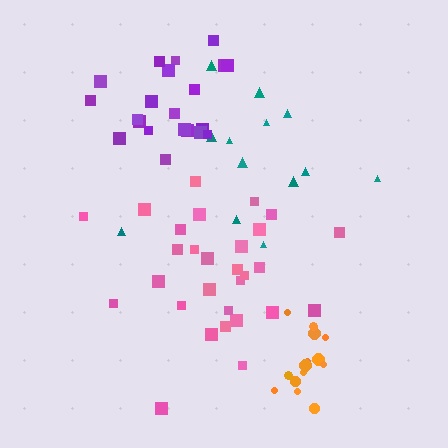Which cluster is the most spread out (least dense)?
Teal.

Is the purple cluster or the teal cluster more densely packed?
Purple.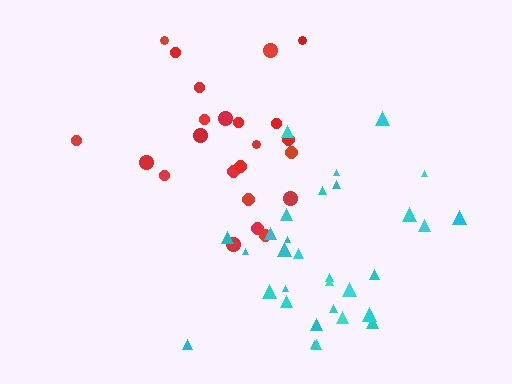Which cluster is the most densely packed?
Cyan.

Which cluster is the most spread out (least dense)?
Red.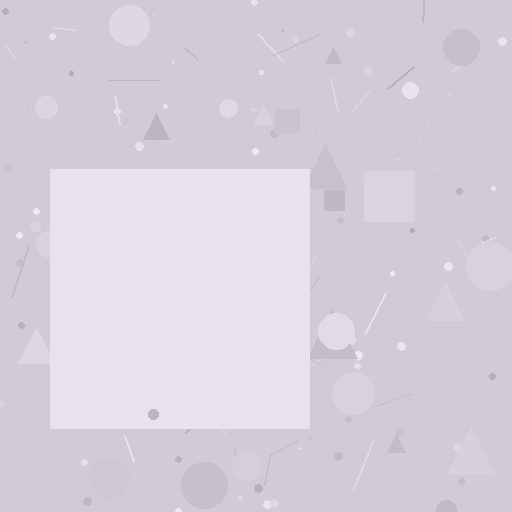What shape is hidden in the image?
A square is hidden in the image.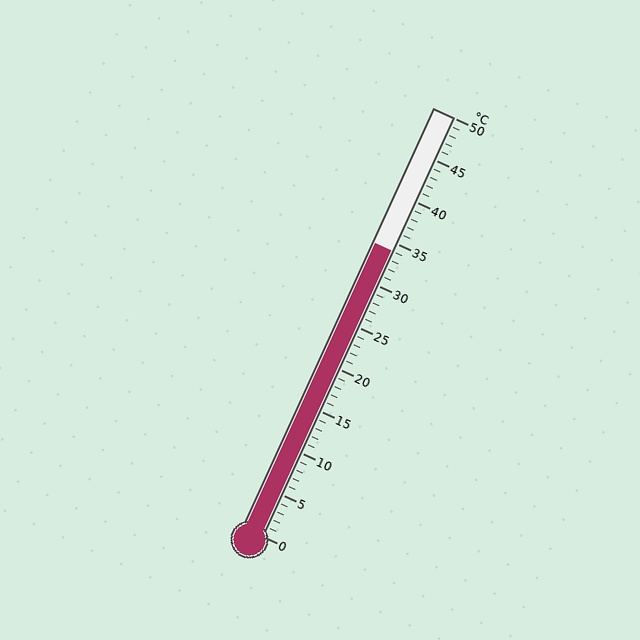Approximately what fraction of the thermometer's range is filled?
The thermometer is filled to approximately 70% of its range.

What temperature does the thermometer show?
The thermometer shows approximately 34°C.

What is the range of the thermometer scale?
The thermometer scale ranges from 0°C to 50°C.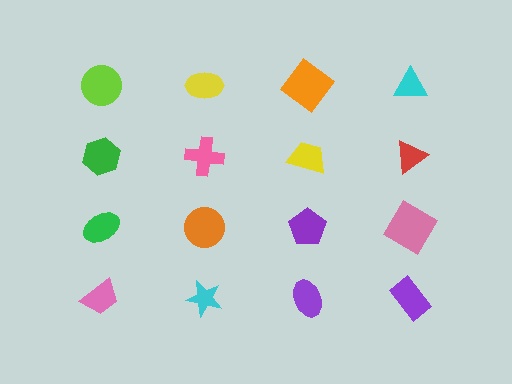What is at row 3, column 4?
A pink diamond.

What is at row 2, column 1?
A green hexagon.